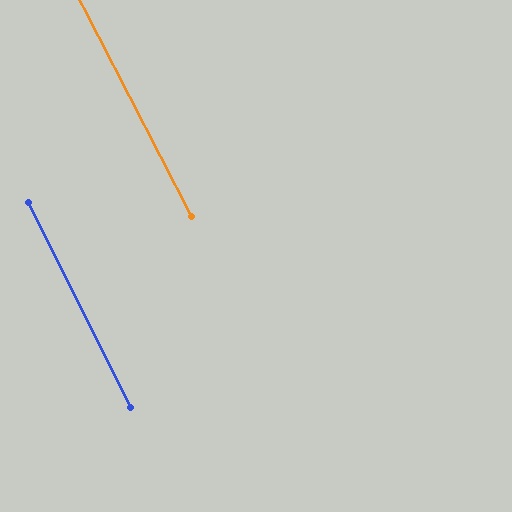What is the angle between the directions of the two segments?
Approximately 1 degree.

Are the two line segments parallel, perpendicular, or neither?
Parallel — their directions differ by only 0.8°.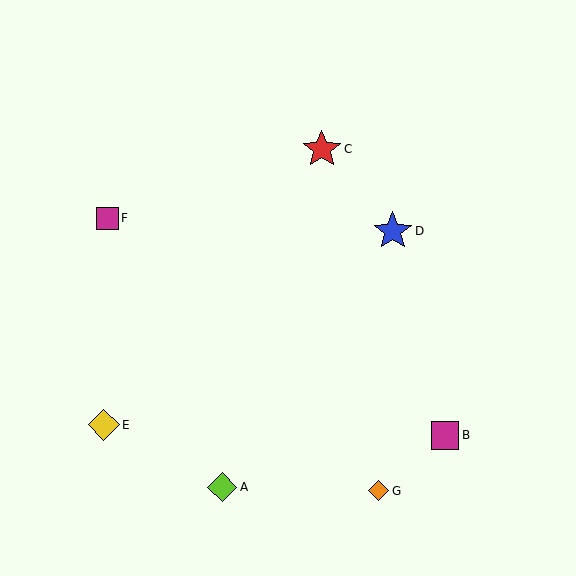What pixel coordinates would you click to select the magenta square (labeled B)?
Click at (445, 435) to select the magenta square B.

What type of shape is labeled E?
Shape E is a yellow diamond.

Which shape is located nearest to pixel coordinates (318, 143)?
The red star (labeled C) at (322, 149) is nearest to that location.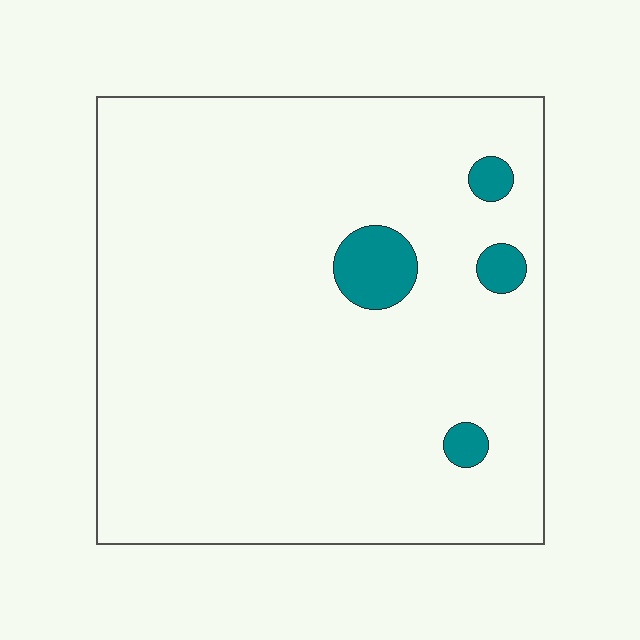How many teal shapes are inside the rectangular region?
4.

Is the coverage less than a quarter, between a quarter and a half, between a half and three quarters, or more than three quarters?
Less than a quarter.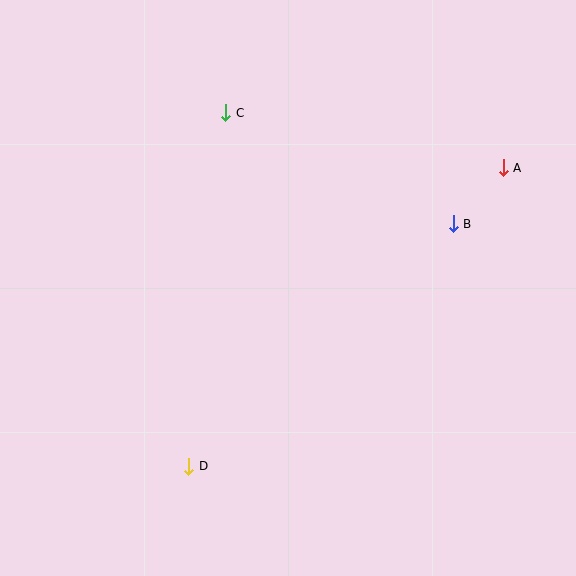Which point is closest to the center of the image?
Point B at (453, 224) is closest to the center.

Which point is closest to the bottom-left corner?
Point D is closest to the bottom-left corner.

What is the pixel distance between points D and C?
The distance between D and C is 355 pixels.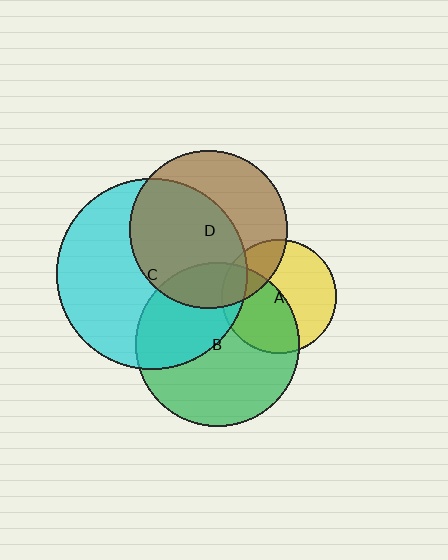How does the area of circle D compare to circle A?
Approximately 1.9 times.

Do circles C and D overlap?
Yes.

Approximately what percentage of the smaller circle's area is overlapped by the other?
Approximately 60%.